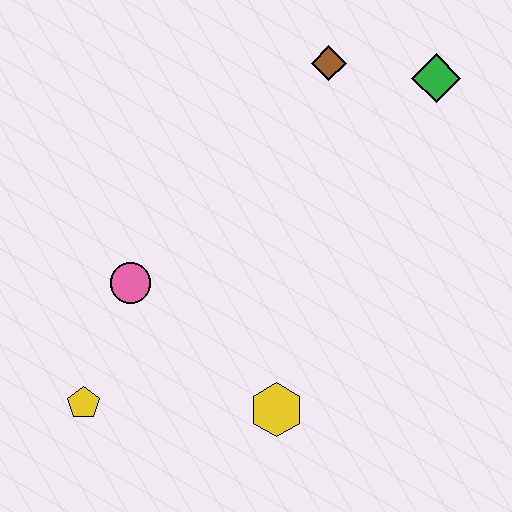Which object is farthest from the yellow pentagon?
The green diamond is farthest from the yellow pentagon.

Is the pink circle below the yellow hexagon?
No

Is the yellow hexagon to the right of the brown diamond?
No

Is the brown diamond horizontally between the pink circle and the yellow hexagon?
No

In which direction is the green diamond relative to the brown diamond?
The green diamond is to the right of the brown diamond.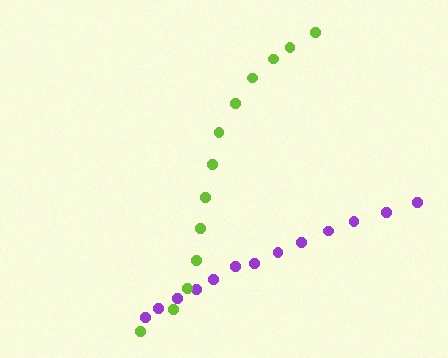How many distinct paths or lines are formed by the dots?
There are 2 distinct paths.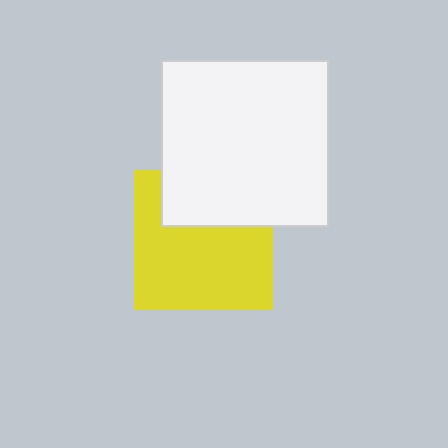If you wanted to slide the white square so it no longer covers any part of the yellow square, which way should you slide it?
Slide it up — that is the most direct way to separate the two shapes.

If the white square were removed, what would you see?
You would see the complete yellow square.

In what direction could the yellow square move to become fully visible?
The yellow square could move down. That would shift it out from behind the white square entirely.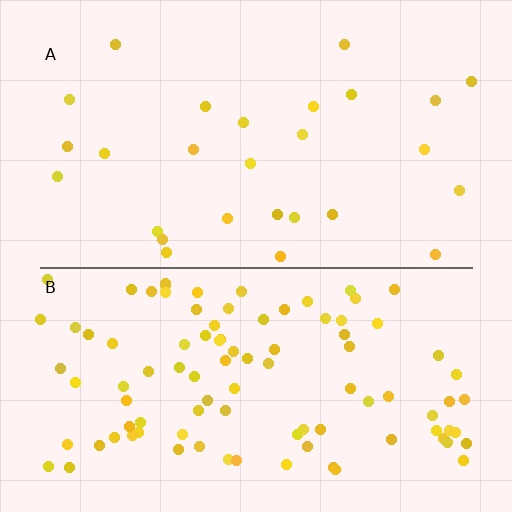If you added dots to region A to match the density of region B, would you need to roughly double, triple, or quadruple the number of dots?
Approximately quadruple.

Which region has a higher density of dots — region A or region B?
B (the bottom).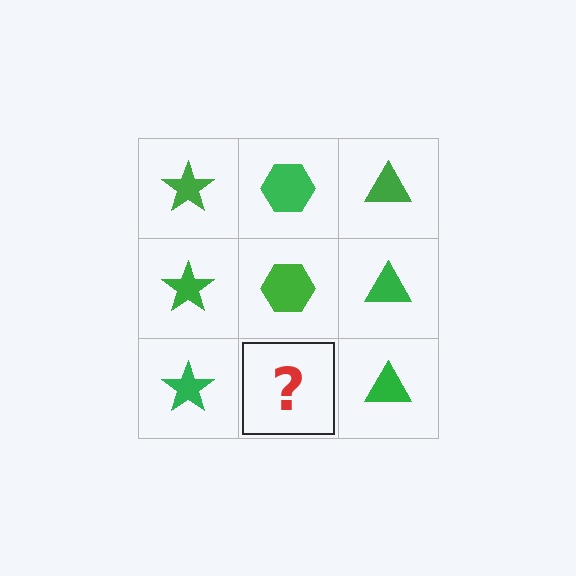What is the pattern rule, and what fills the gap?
The rule is that each column has a consistent shape. The gap should be filled with a green hexagon.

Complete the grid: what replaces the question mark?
The question mark should be replaced with a green hexagon.